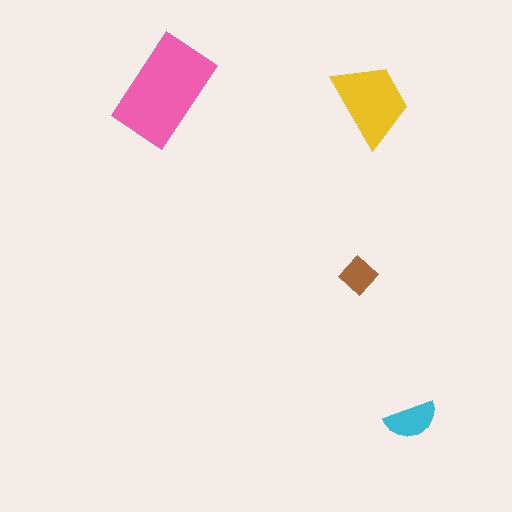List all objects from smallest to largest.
The brown diamond, the cyan semicircle, the yellow trapezoid, the pink rectangle.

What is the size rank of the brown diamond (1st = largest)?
4th.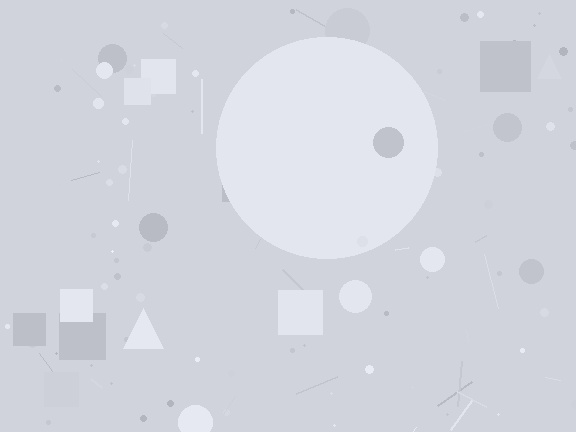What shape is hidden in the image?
A circle is hidden in the image.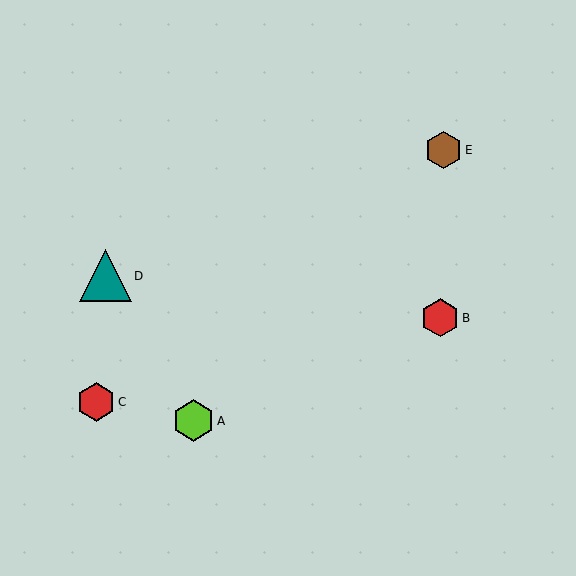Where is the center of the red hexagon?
The center of the red hexagon is at (440, 318).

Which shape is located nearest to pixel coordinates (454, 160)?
The brown hexagon (labeled E) at (444, 150) is nearest to that location.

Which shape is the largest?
The teal triangle (labeled D) is the largest.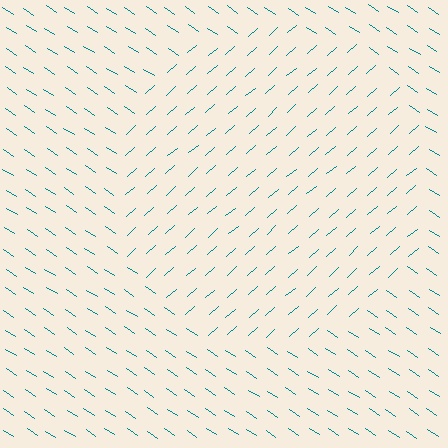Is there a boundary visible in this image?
Yes, there is a texture boundary formed by a change in line orientation.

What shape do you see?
I see a circle.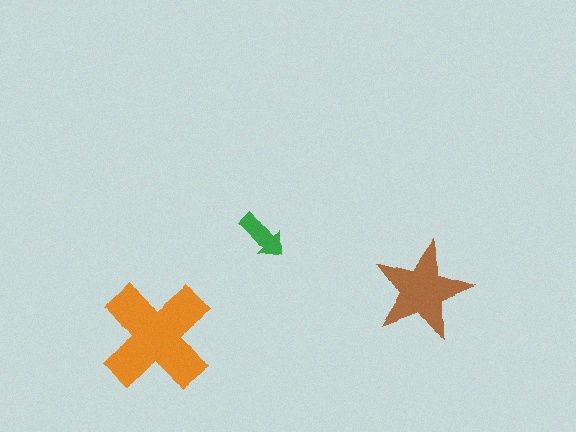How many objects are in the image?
There are 3 objects in the image.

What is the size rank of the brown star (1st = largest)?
2nd.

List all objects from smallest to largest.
The green arrow, the brown star, the orange cross.